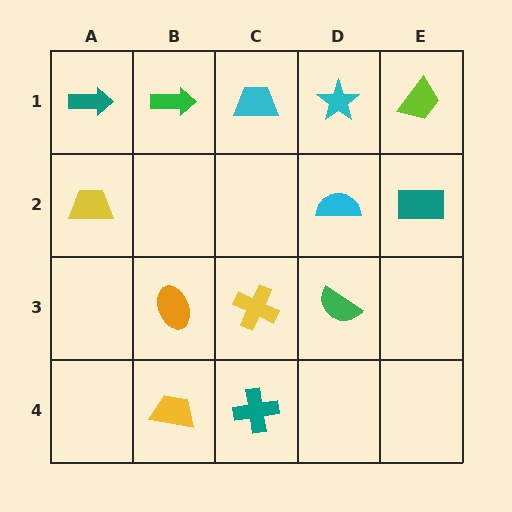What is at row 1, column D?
A cyan star.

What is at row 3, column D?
A green semicircle.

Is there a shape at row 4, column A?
No, that cell is empty.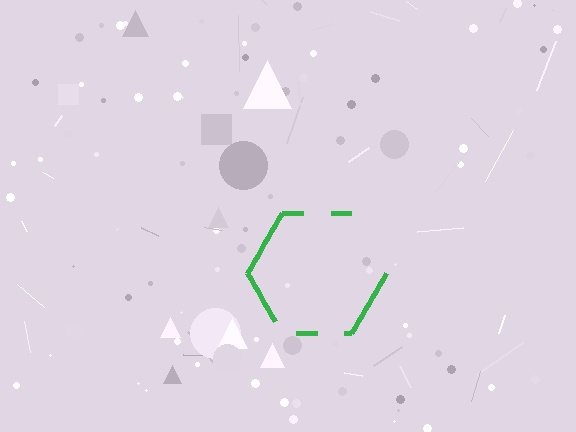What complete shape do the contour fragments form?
The contour fragments form a hexagon.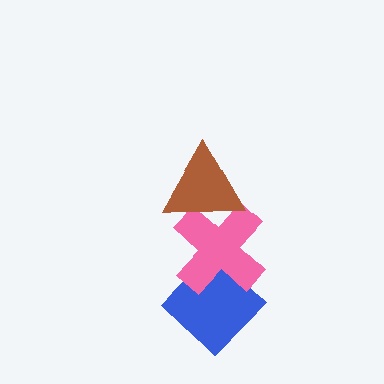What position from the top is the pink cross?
The pink cross is 2nd from the top.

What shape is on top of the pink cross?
The brown triangle is on top of the pink cross.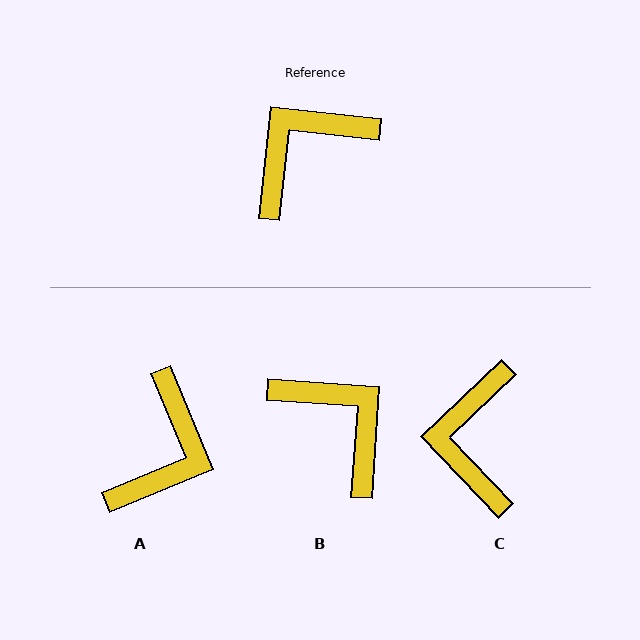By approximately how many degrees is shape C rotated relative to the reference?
Approximately 50 degrees counter-clockwise.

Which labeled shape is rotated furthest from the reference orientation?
A, about 151 degrees away.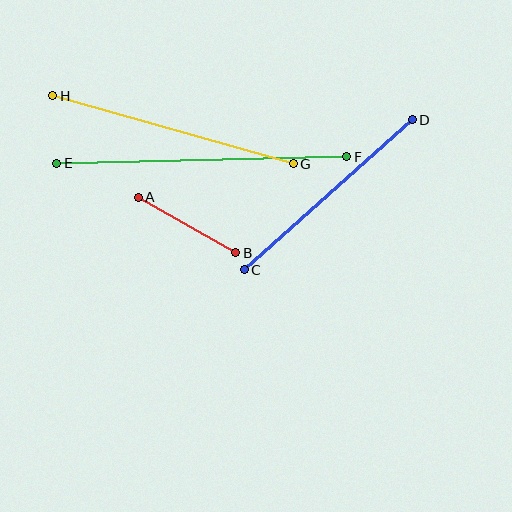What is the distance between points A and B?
The distance is approximately 112 pixels.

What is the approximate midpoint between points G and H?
The midpoint is at approximately (173, 130) pixels.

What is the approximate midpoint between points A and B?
The midpoint is at approximately (187, 225) pixels.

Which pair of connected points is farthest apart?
Points E and F are farthest apart.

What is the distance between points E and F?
The distance is approximately 290 pixels.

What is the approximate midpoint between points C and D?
The midpoint is at approximately (328, 195) pixels.